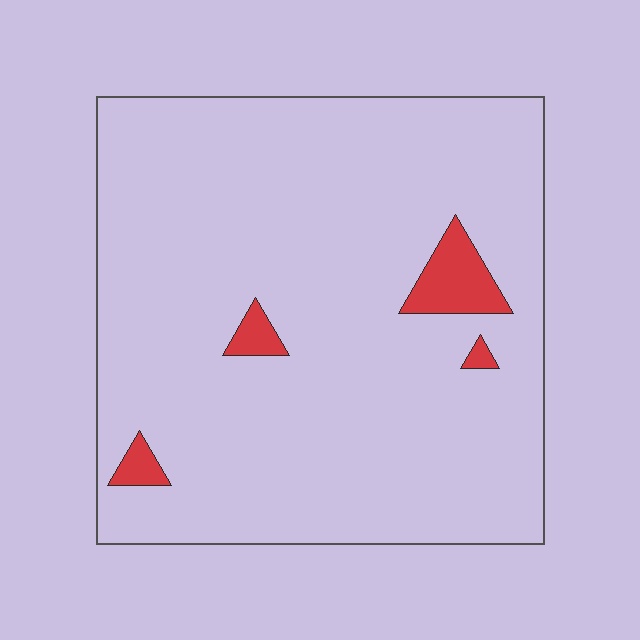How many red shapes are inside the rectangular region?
4.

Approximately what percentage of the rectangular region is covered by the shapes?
Approximately 5%.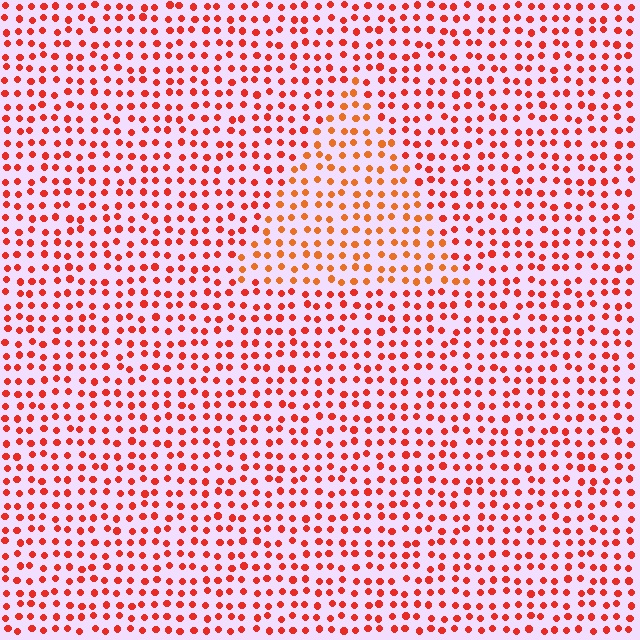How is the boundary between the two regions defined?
The boundary is defined purely by a slight shift in hue (about 21 degrees). Spacing, size, and orientation are identical on both sides.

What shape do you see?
I see a triangle.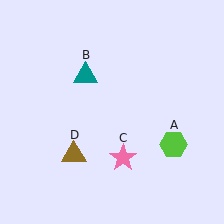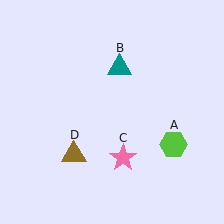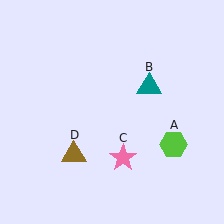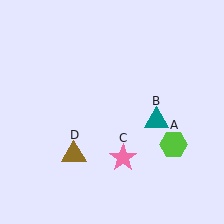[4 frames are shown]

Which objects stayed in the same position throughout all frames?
Lime hexagon (object A) and pink star (object C) and brown triangle (object D) remained stationary.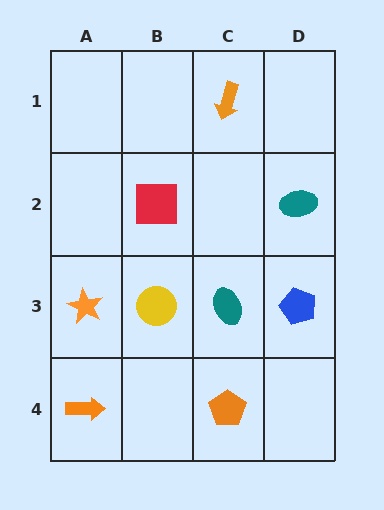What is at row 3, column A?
An orange star.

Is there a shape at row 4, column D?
No, that cell is empty.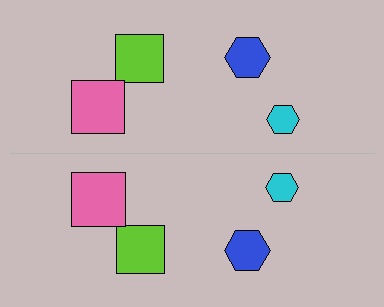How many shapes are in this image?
There are 8 shapes in this image.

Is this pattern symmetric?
Yes, this pattern has bilateral (reflection) symmetry.